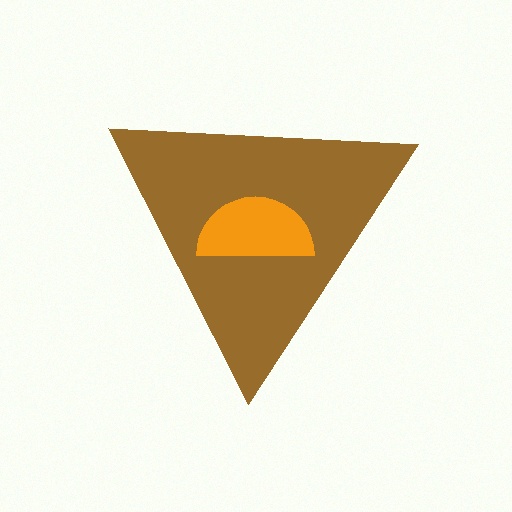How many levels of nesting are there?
2.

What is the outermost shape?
The brown triangle.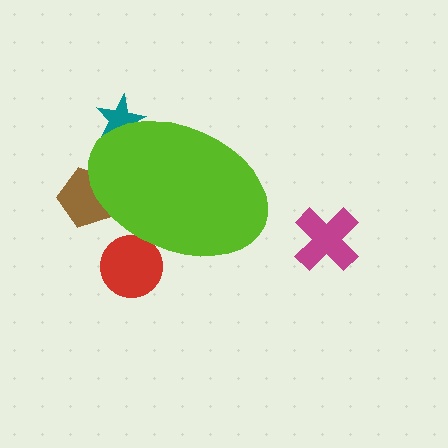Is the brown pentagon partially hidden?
Yes, the brown pentagon is partially hidden behind the lime ellipse.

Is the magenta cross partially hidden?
No, the magenta cross is fully visible.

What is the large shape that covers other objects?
A lime ellipse.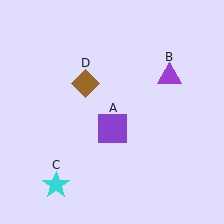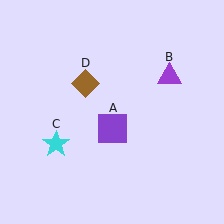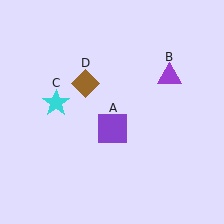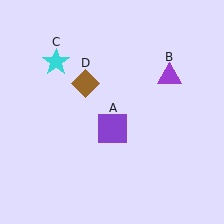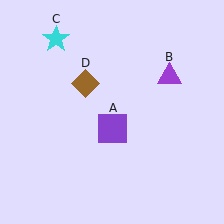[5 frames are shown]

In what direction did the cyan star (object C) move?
The cyan star (object C) moved up.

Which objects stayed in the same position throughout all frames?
Purple square (object A) and purple triangle (object B) and brown diamond (object D) remained stationary.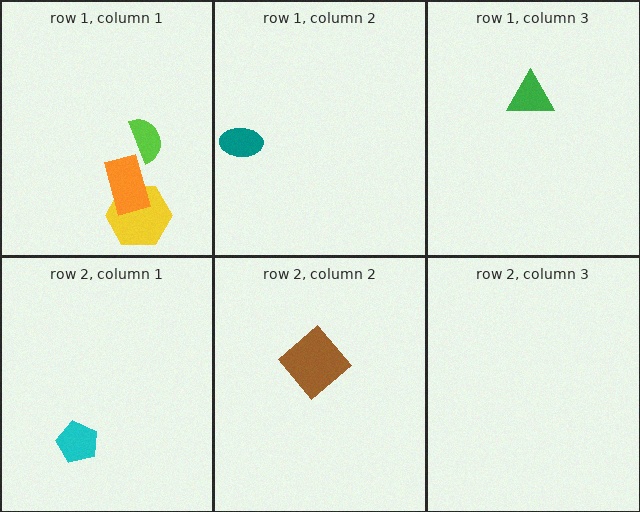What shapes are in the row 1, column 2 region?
The teal ellipse.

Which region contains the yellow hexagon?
The row 1, column 1 region.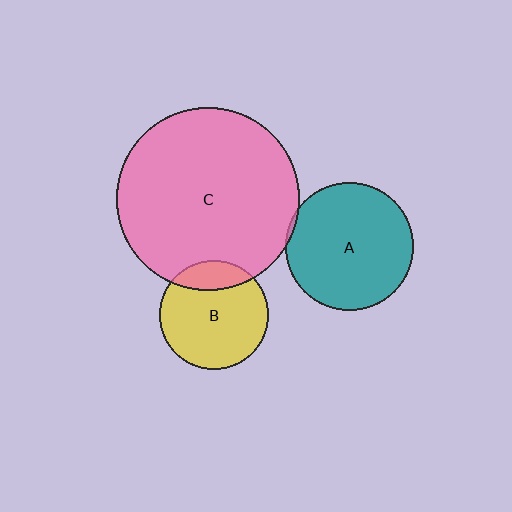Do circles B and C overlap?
Yes.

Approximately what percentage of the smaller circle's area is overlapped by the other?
Approximately 20%.